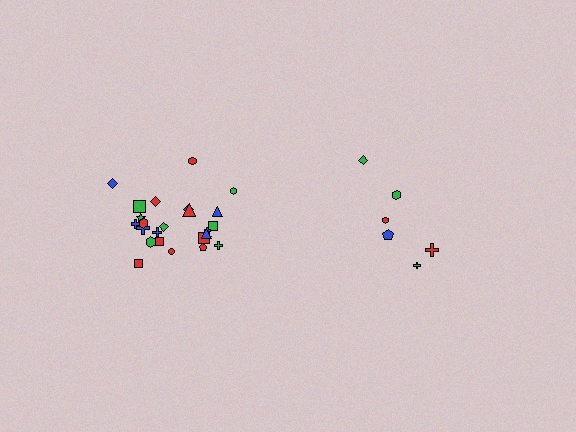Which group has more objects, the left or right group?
The left group.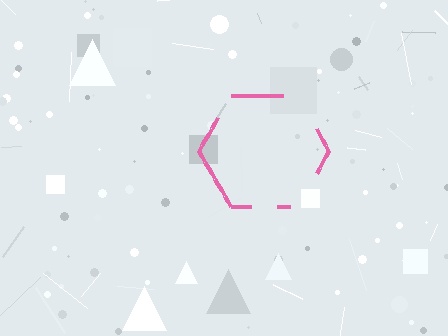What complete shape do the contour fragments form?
The contour fragments form a hexagon.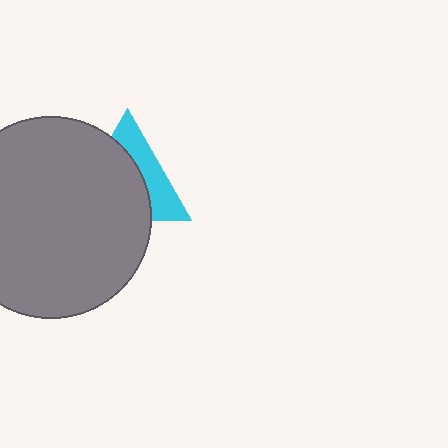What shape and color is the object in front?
The object in front is a gray circle.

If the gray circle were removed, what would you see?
You would see the complete cyan triangle.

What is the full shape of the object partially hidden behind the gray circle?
The partially hidden object is a cyan triangle.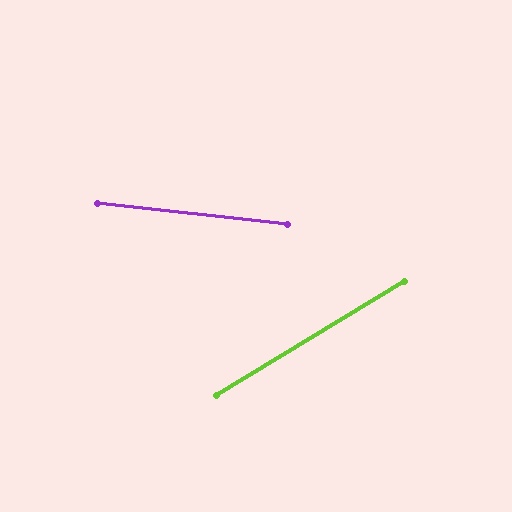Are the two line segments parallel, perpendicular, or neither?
Neither parallel nor perpendicular — they differ by about 38°.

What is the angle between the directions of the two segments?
Approximately 38 degrees.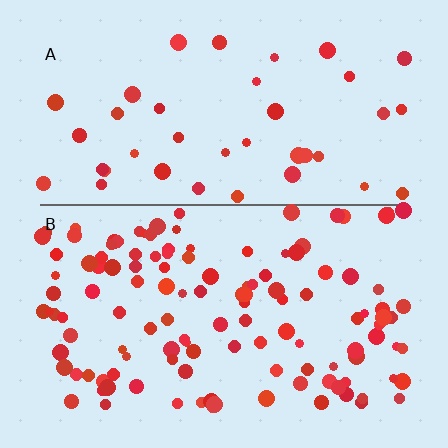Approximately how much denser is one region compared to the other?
Approximately 3.1× — region B over region A.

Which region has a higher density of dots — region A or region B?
B (the bottom).